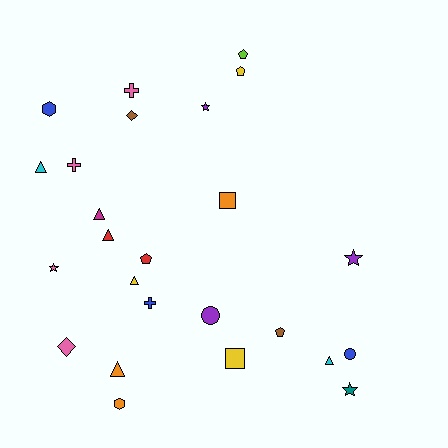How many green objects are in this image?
There are no green objects.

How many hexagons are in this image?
There are 2 hexagons.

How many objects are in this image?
There are 25 objects.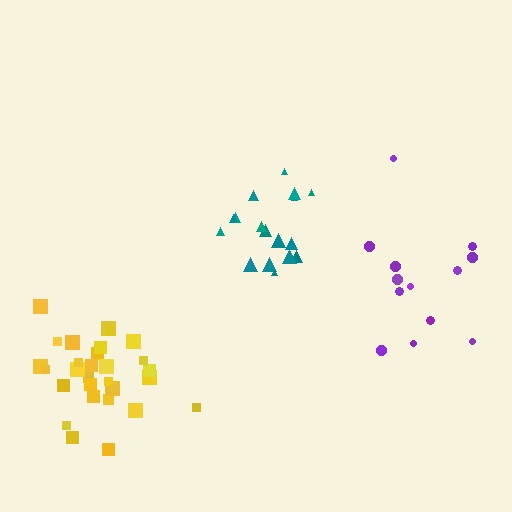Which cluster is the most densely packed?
Yellow.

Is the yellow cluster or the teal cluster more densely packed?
Yellow.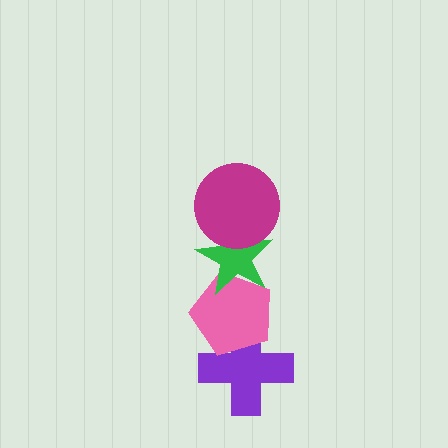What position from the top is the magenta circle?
The magenta circle is 1st from the top.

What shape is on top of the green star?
The magenta circle is on top of the green star.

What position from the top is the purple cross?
The purple cross is 4th from the top.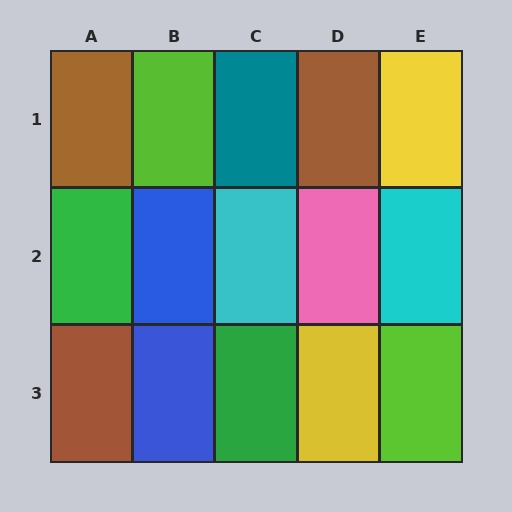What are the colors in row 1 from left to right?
Brown, lime, teal, brown, yellow.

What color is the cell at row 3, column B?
Blue.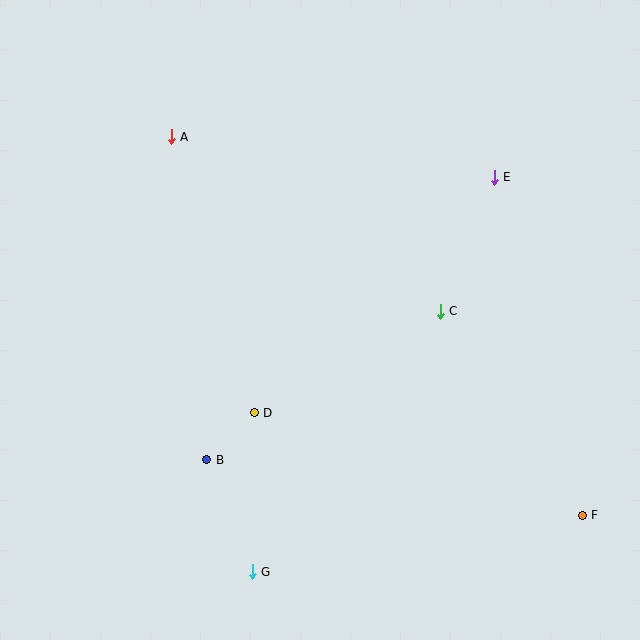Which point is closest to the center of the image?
Point D at (254, 413) is closest to the center.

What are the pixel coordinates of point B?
Point B is at (207, 460).